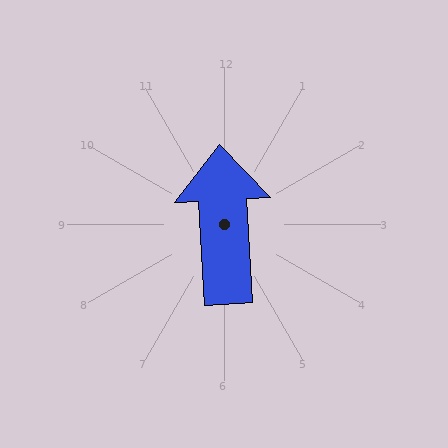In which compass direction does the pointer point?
North.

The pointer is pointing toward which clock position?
Roughly 12 o'clock.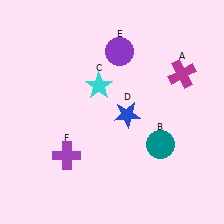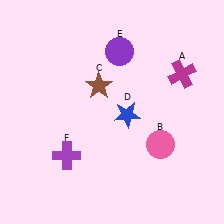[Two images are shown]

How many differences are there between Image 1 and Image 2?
There are 2 differences between the two images.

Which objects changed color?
B changed from teal to pink. C changed from cyan to brown.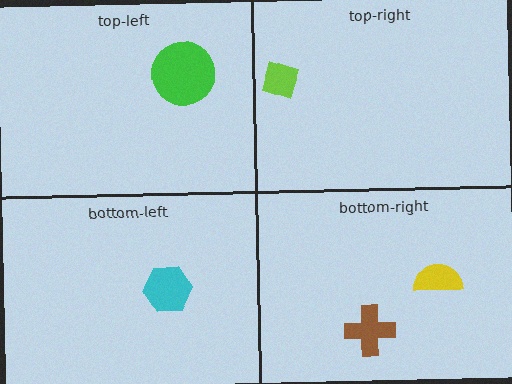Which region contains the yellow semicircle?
The bottom-right region.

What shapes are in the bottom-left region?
The cyan hexagon.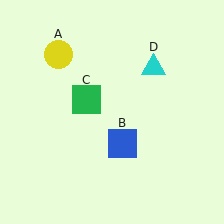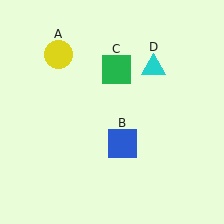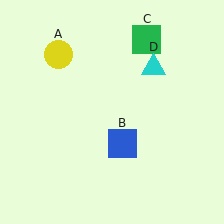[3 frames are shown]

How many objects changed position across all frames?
1 object changed position: green square (object C).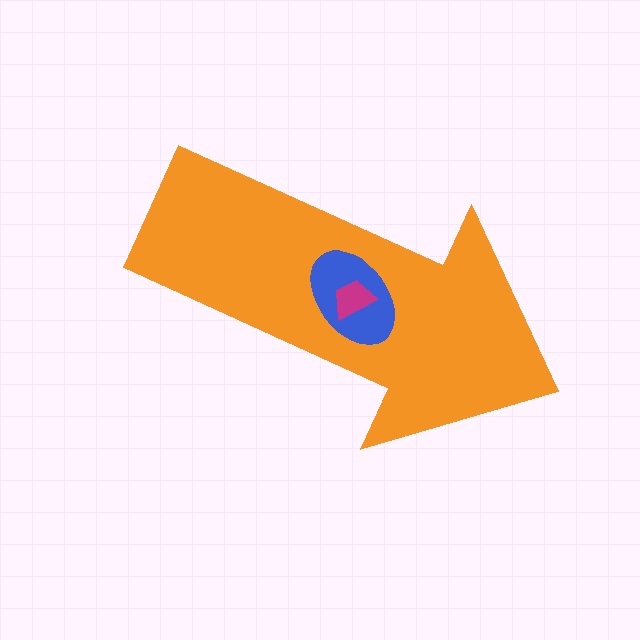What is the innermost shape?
The magenta trapezoid.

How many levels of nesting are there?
3.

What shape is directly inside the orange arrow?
The blue ellipse.